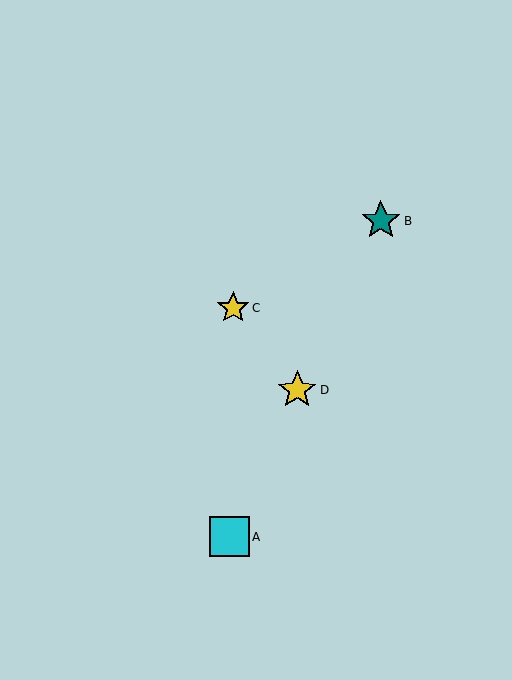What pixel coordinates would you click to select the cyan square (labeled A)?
Click at (229, 537) to select the cyan square A.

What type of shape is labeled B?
Shape B is a teal star.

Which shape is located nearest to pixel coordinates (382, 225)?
The teal star (labeled B) at (381, 221) is nearest to that location.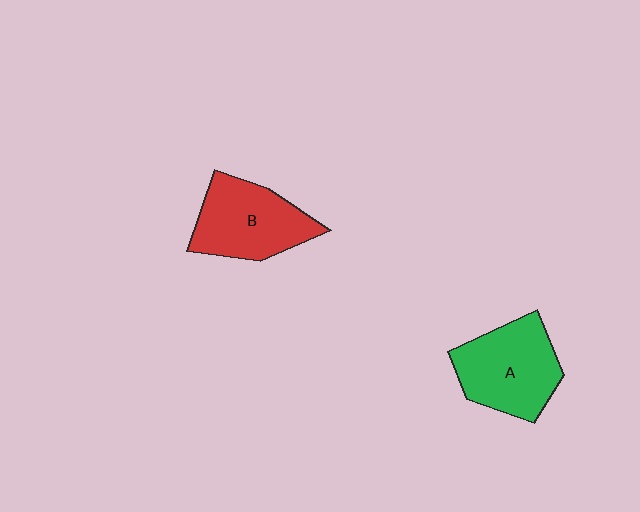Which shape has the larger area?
Shape A (green).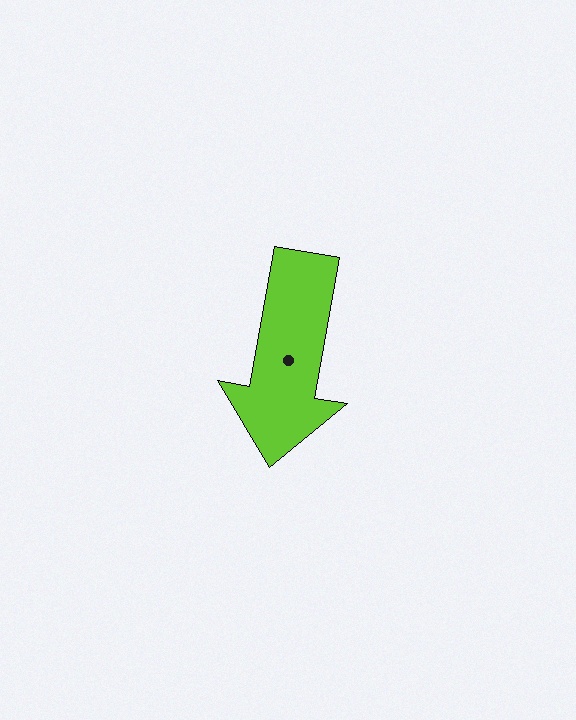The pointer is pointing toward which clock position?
Roughly 6 o'clock.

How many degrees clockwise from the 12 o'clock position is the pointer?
Approximately 190 degrees.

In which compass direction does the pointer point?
South.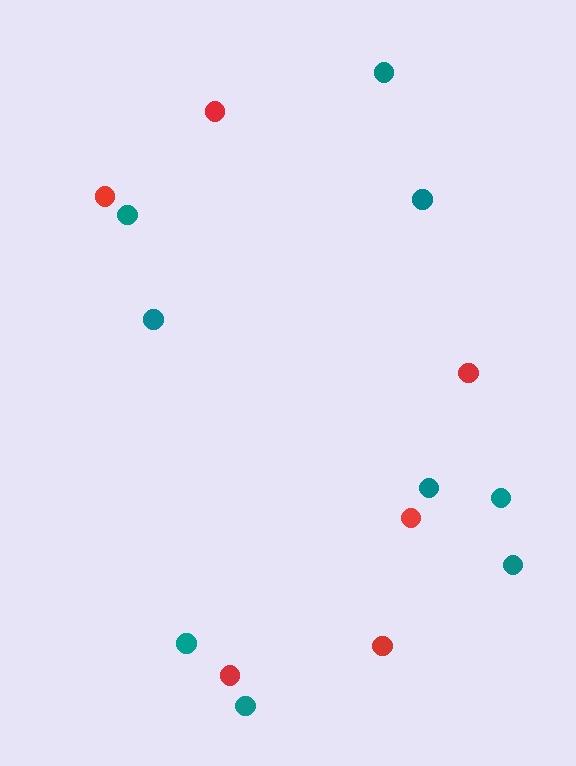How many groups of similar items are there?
There are 2 groups: one group of red circles (6) and one group of teal circles (9).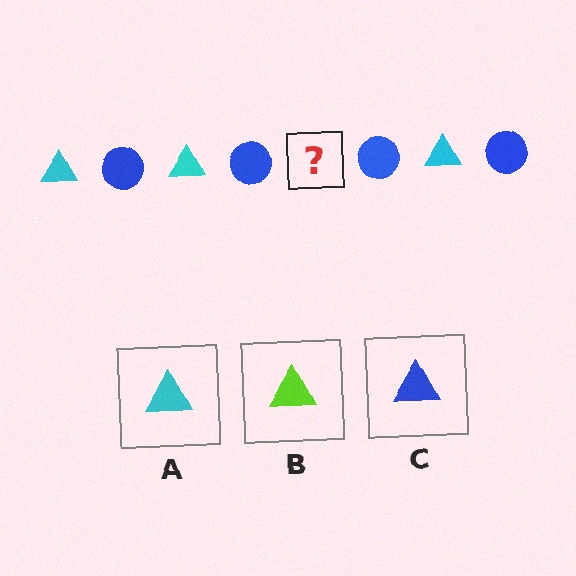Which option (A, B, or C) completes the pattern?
A.